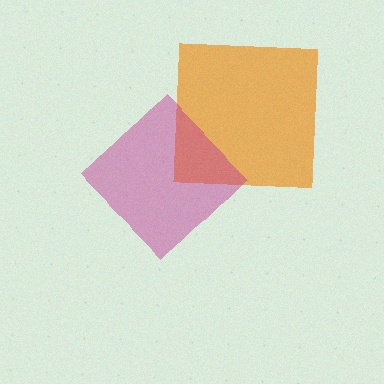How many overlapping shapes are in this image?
There are 2 overlapping shapes in the image.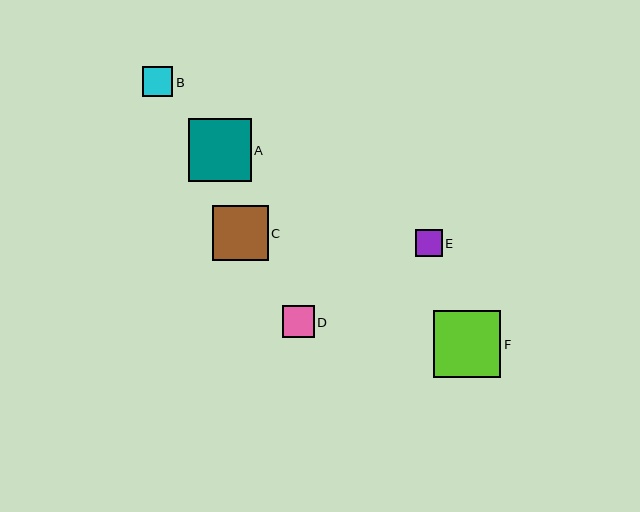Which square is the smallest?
Square E is the smallest with a size of approximately 27 pixels.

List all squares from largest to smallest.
From largest to smallest: F, A, C, D, B, E.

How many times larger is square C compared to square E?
Square C is approximately 2.0 times the size of square E.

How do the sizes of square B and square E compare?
Square B and square E are approximately the same size.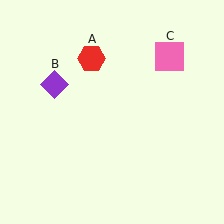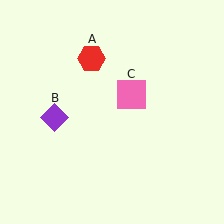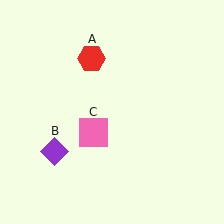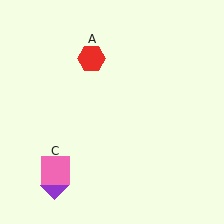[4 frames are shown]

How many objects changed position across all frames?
2 objects changed position: purple diamond (object B), pink square (object C).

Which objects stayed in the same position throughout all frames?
Red hexagon (object A) remained stationary.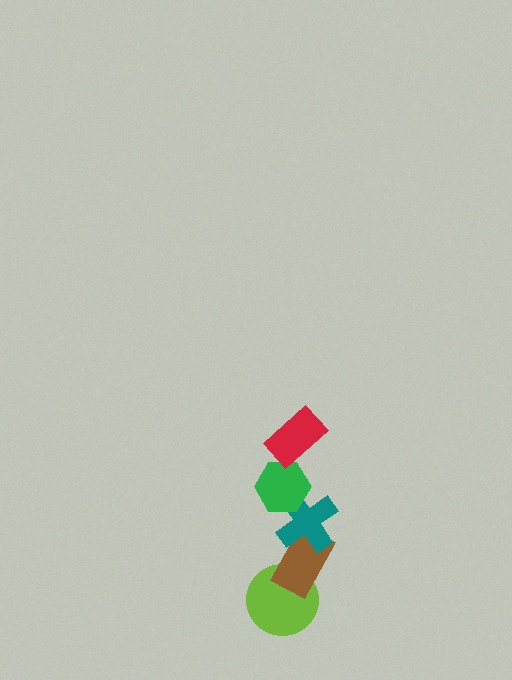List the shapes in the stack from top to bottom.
From top to bottom: the red rectangle, the green hexagon, the teal cross, the brown rectangle, the lime circle.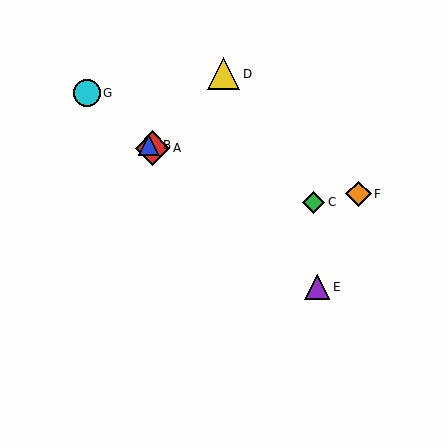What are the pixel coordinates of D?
Object D is at (223, 74).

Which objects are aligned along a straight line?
Objects A, B, E, G are aligned along a straight line.